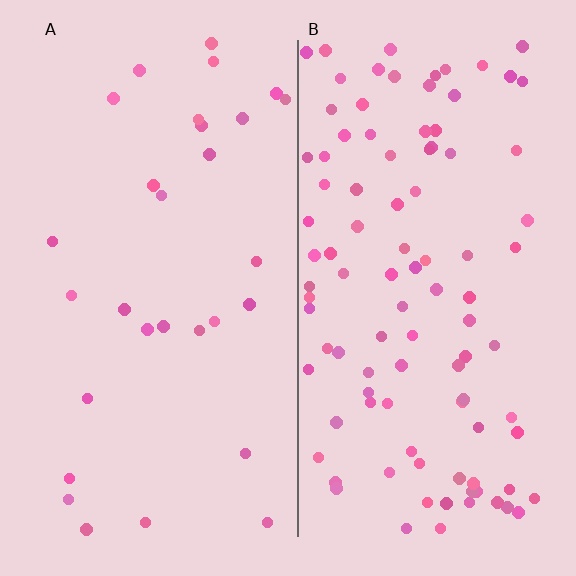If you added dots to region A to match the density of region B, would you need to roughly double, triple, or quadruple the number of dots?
Approximately triple.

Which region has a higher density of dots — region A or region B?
B (the right).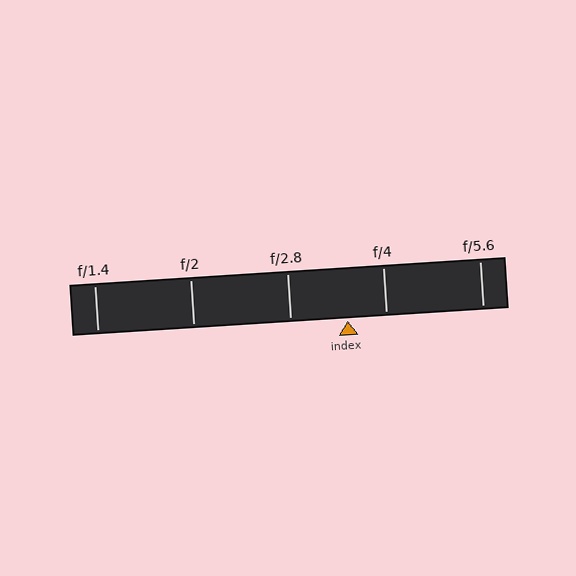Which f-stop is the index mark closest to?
The index mark is closest to f/4.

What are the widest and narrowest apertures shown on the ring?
The widest aperture shown is f/1.4 and the narrowest is f/5.6.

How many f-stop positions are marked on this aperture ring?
There are 5 f-stop positions marked.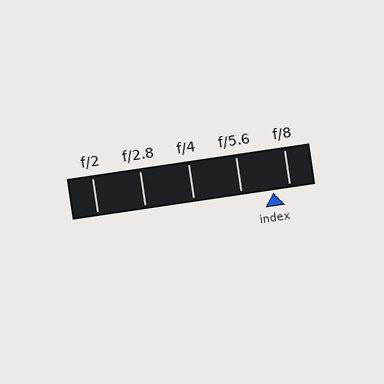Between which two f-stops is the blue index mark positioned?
The index mark is between f/5.6 and f/8.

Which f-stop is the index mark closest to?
The index mark is closest to f/8.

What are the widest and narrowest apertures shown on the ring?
The widest aperture shown is f/2 and the narrowest is f/8.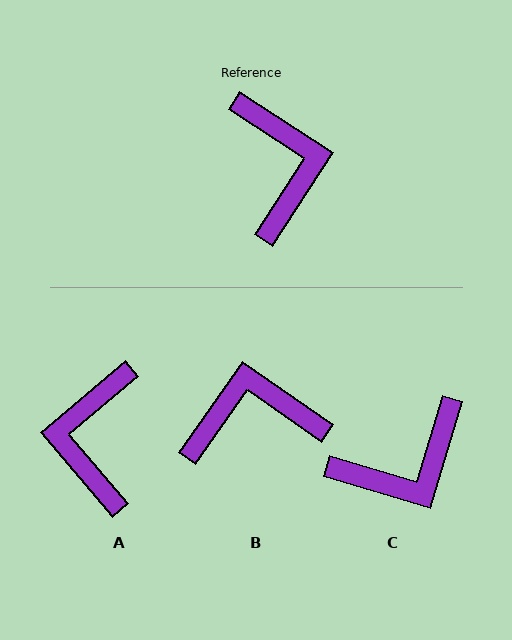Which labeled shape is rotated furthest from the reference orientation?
A, about 163 degrees away.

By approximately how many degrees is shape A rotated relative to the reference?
Approximately 163 degrees counter-clockwise.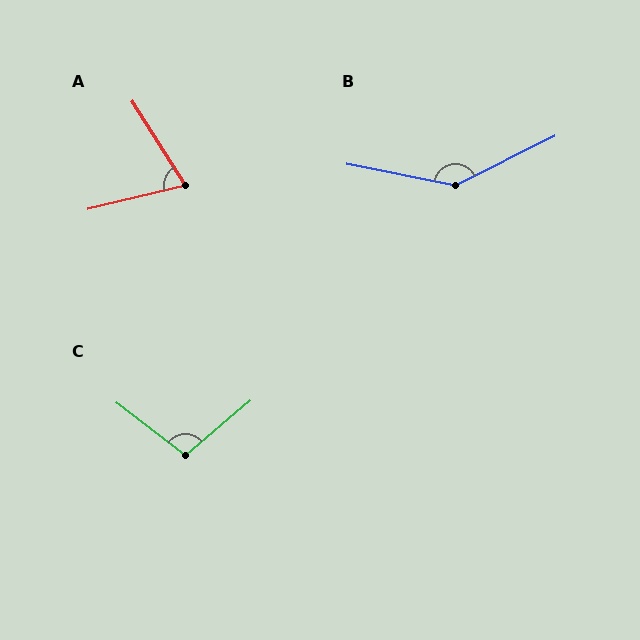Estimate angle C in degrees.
Approximately 102 degrees.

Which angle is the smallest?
A, at approximately 72 degrees.